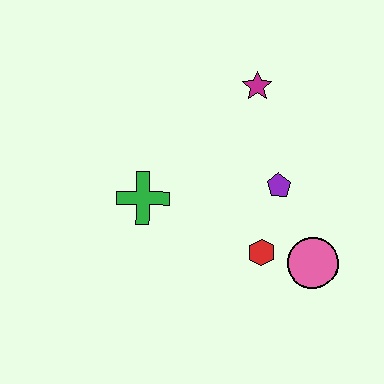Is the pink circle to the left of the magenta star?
No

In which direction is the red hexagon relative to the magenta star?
The red hexagon is below the magenta star.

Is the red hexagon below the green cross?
Yes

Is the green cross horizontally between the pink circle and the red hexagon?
No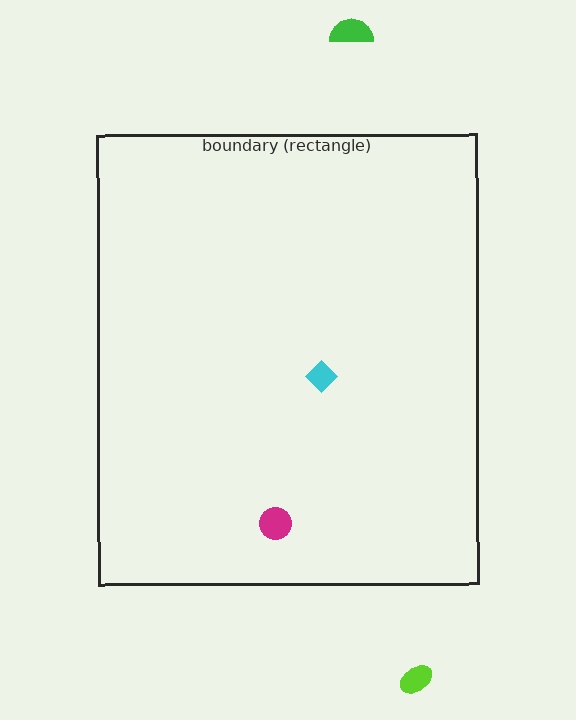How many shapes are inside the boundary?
2 inside, 2 outside.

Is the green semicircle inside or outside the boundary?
Outside.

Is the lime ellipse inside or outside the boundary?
Outside.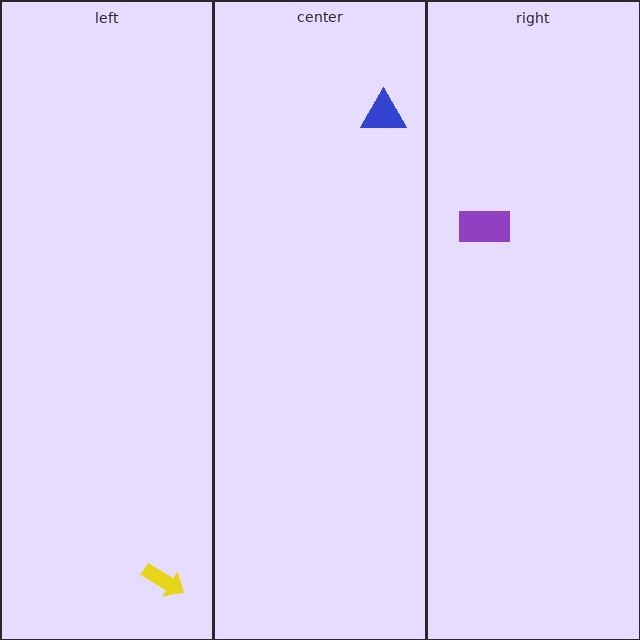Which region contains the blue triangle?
The center region.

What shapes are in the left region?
The yellow arrow.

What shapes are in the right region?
The purple rectangle.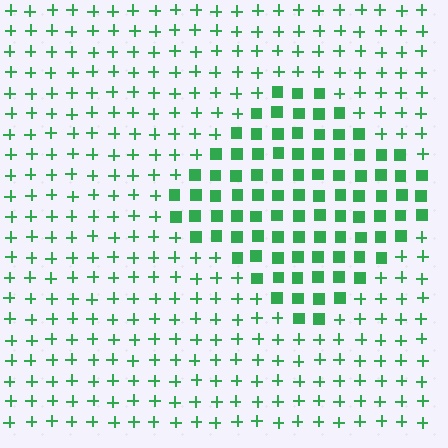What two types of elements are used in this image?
The image uses squares inside the diamond region and plus signs outside it.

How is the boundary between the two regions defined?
The boundary is defined by a change in element shape: squares inside vs. plus signs outside. All elements share the same color and spacing.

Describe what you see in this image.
The image is filled with small green elements arranged in a uniform grid. A diamond-shaped region contains squares, while the surrounding area contains plus signs. The boundary is defined purely by the change in element shape.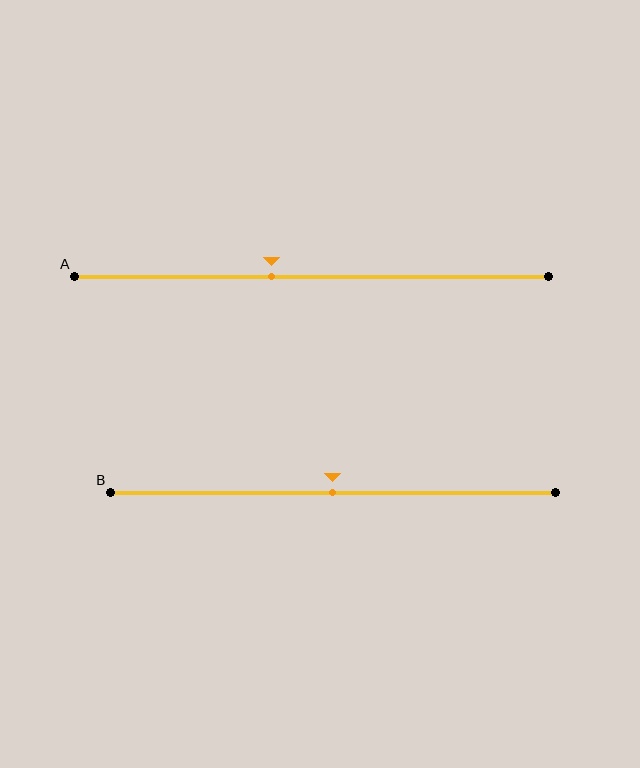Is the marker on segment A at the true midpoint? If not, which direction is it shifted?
No, the marker on segment A is shifted to the left by about 8% of the segment length.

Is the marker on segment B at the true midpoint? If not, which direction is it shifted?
Yes, the marker on segment B is at the true midpoint.